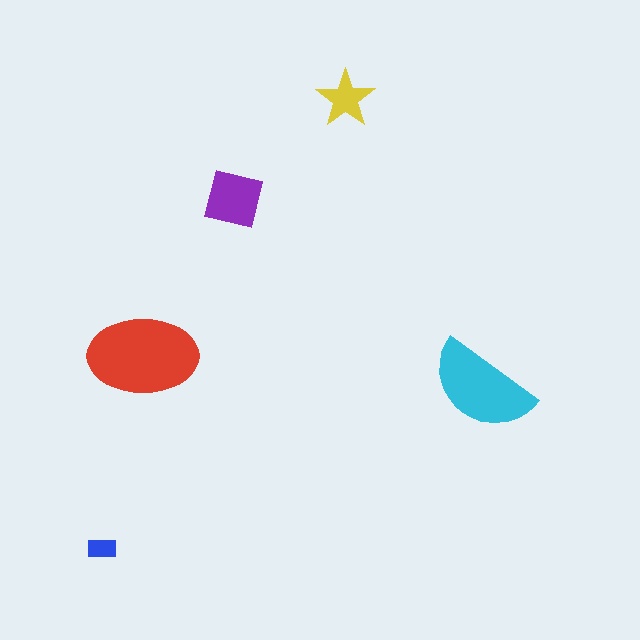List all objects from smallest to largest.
The blue rectangle, the yellow star, the purple square, the cyan semicircle, the red ellipse.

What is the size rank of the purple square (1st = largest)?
3rd.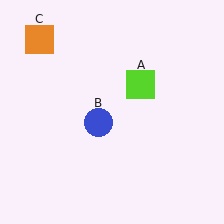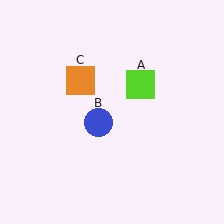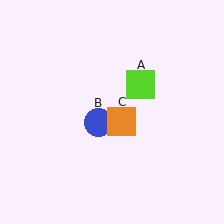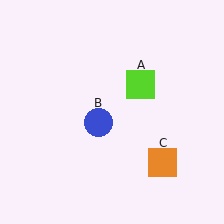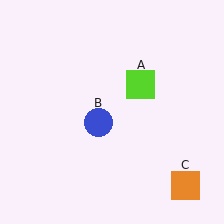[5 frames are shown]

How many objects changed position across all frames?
1 object changed position: orange square (object C).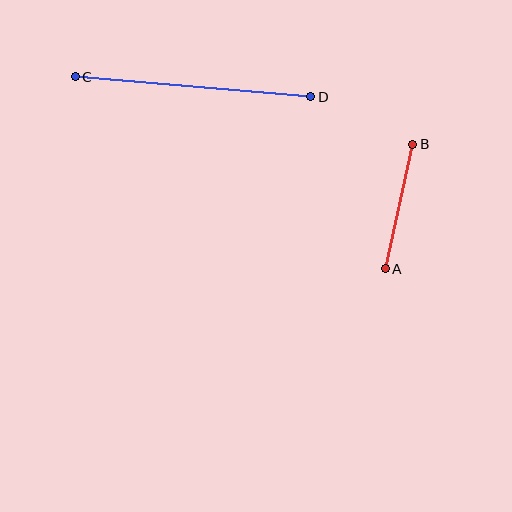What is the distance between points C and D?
The distance is approximately 236 pixels.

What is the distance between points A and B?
The distance is approximately 128 pixels.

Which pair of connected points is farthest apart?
Points C and D are farthest apart.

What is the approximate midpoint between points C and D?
The midpoint is at approximately (193, 87) pixels.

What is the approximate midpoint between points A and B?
The midpoint is at approximately (399, 207) pixels.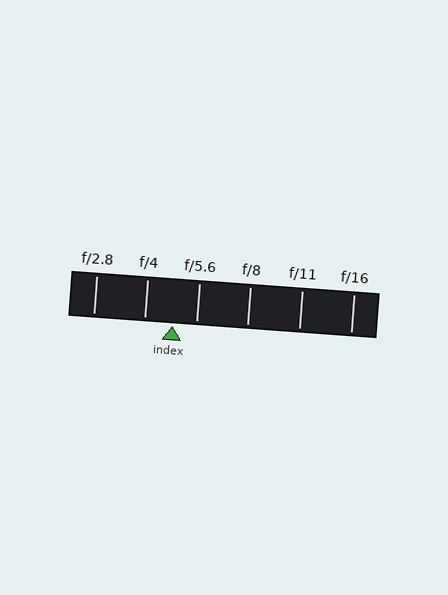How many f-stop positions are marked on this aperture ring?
There are 6 f-stop positions marked.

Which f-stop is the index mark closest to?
The index mark is closest to f/5.6.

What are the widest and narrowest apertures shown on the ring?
The widest aperture shown is f/2.8 and the narrowest is f/16.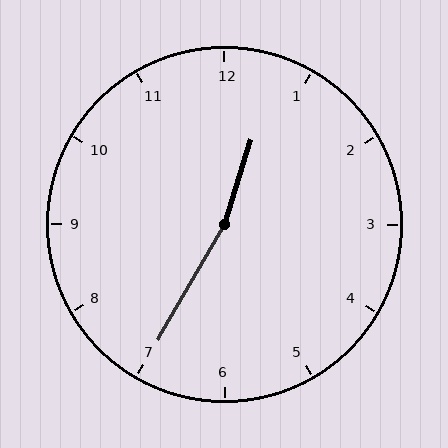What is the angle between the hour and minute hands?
Approximately 168 degrees.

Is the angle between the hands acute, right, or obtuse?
It is obtuse.